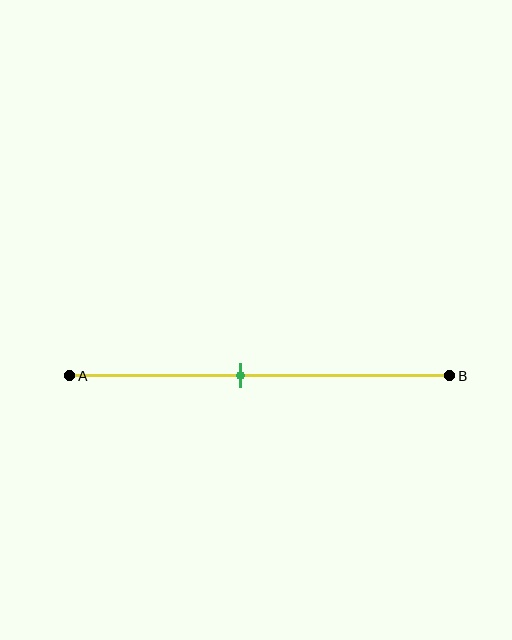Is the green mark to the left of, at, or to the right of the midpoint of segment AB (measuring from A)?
The green mark is to the left of the midpoint of segment AB.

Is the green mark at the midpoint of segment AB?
No, the mark is at about 45% from A, not at the 50% midpoint.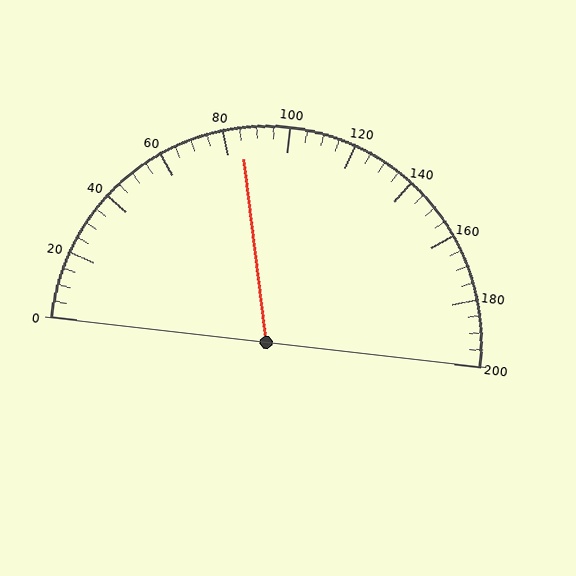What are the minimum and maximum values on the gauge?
The gauge ranges from 0 to 200.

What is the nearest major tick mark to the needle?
The nearest major tick mark is 80.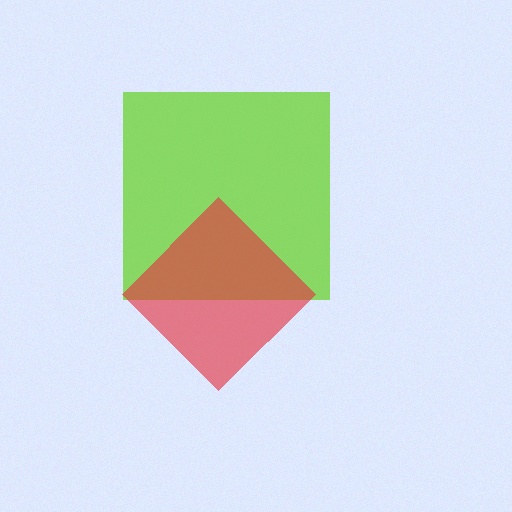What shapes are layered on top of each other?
The layered shapes are: a lime square, a red diamond.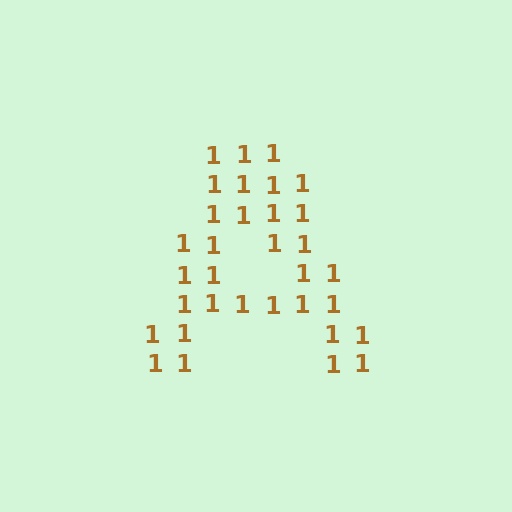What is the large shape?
The large shape is the letter A.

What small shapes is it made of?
It is made of small digit 1's.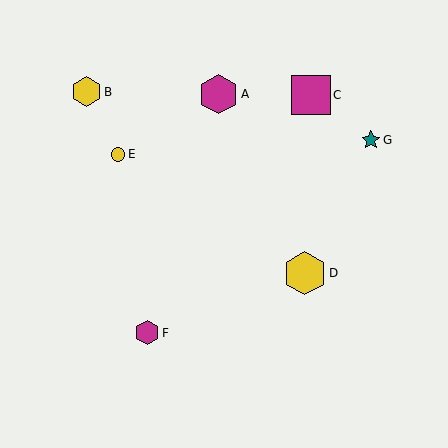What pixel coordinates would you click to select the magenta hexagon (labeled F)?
Click at (147, 333) to select the magenta hexagon F.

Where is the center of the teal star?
The center of the teal star is at (371, 140).